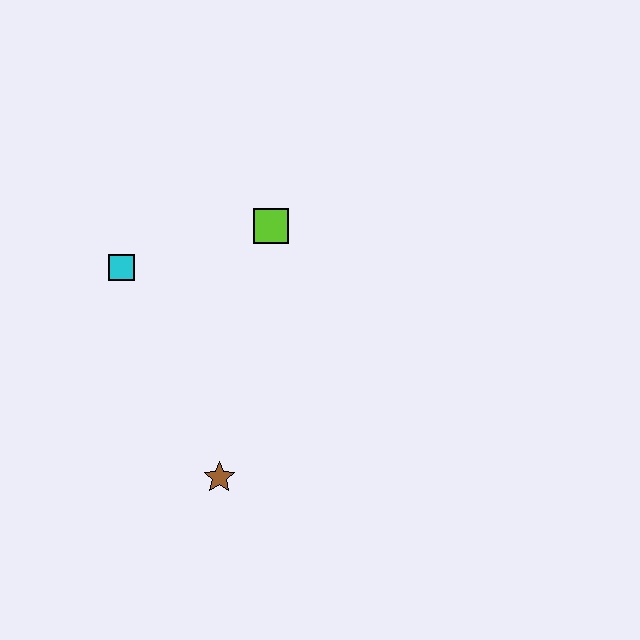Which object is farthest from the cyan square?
The brown star is farthest from the cyan square.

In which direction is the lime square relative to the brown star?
The lime square is above the brown star.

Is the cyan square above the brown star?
Yes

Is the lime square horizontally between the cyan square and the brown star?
No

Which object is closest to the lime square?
The cyan square is closest to the lime square.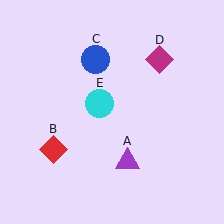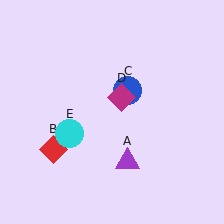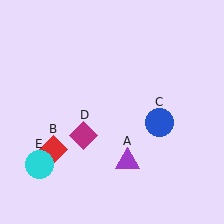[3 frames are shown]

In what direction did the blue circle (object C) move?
The blue circle (object C) moved down and to the right.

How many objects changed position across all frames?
3 objects changed position: blue circle (object C), magenta diamond (object D), cyan circle (object E).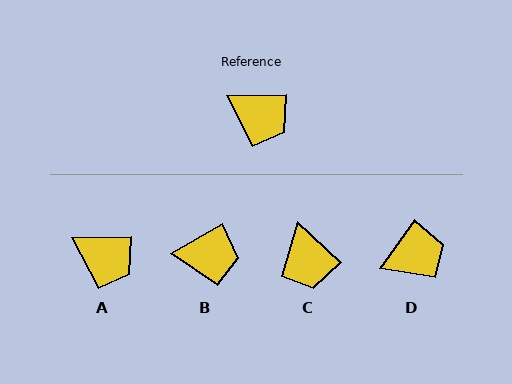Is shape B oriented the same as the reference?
No, it is off by about 29 degrees.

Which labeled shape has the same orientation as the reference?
A.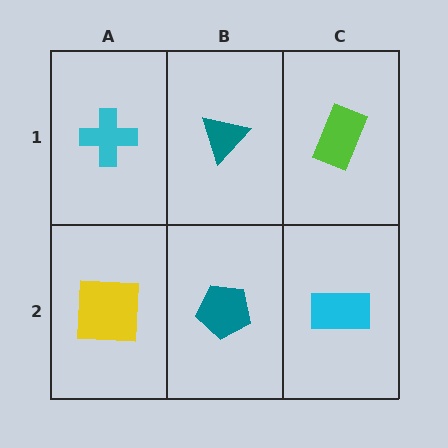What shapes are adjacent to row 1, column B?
A teal pentagon (row 2, column B), a cyan cross (row 1, column A), a lime rectangle (row 1, column C).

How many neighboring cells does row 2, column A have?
2.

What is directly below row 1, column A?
A yellow square.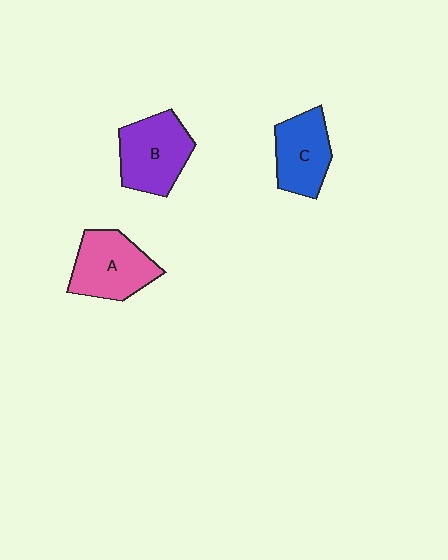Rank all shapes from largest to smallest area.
From largest to smallest: B (purple), A (pink), C (blue).